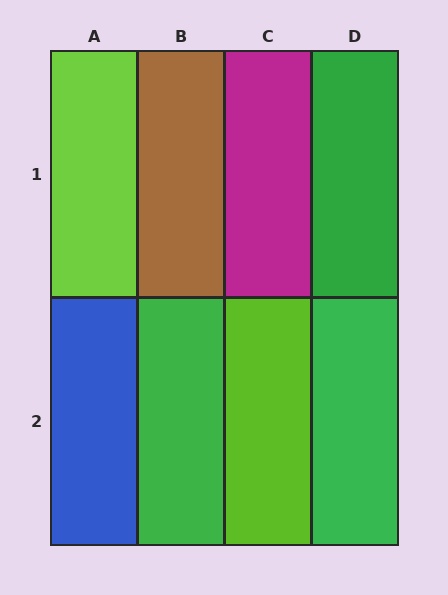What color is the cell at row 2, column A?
Blue.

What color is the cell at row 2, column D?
Green.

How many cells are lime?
2 cells are lime.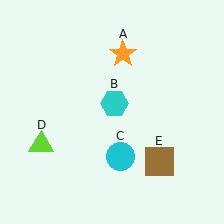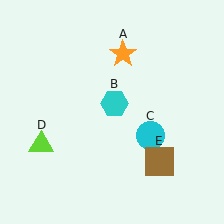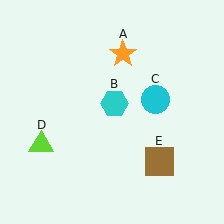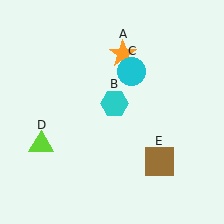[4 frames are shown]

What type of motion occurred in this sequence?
The cyan circle (object C) rotated counterclockwise around the center of the scene.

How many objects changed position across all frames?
1 object changed position: cyan circle (object C).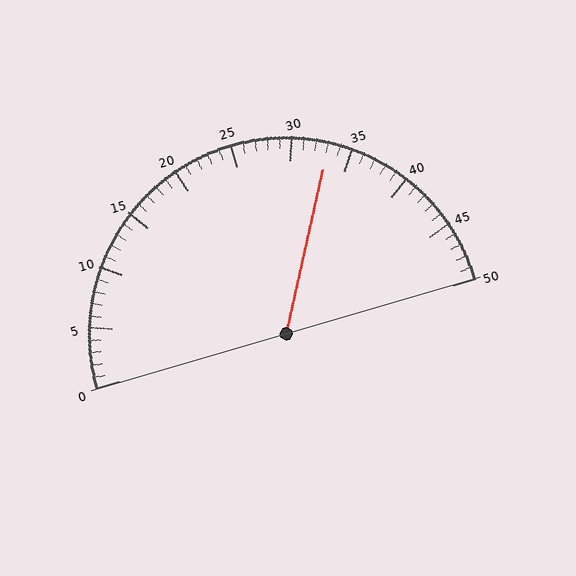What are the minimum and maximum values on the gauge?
The gauge ranges from 0 to 50.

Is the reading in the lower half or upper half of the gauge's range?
The reading is in the upper half of the range (0 to 50).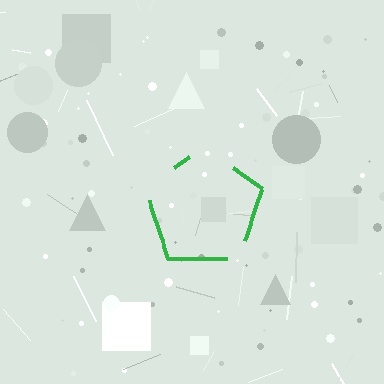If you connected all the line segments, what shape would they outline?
They would outline a pentagon.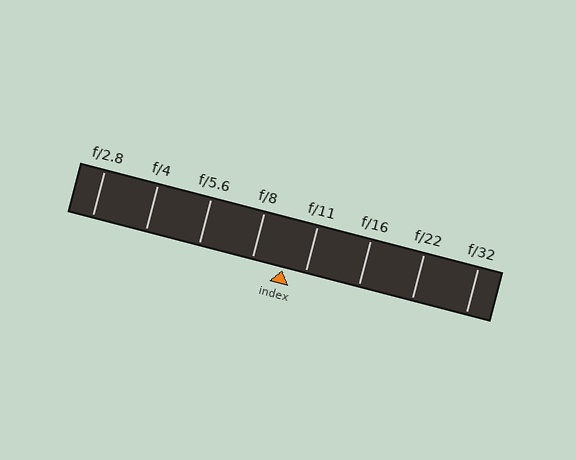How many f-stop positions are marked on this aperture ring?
There are 8 f-stop positions marked.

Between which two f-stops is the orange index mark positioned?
The index mark is between f/8 and f/11.